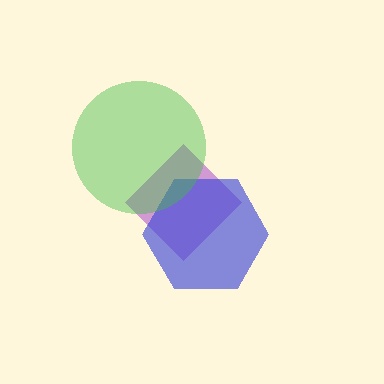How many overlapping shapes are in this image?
There are 3 overlapping shapes in the image.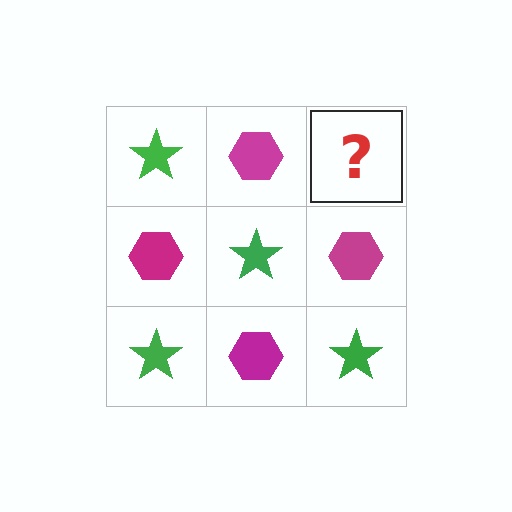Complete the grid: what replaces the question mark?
The question mark should be replaced with a green star.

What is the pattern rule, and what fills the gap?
The rule is that it alternates green star and magenta hexagon in a checkerboard pattern. The gap should be filled with a green star.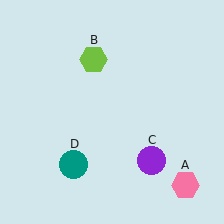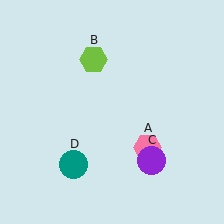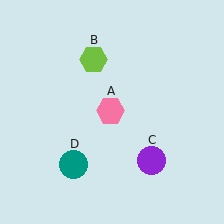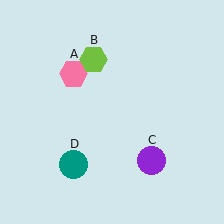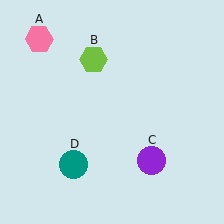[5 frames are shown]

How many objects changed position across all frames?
1 object changed position: pink hexagon (object A).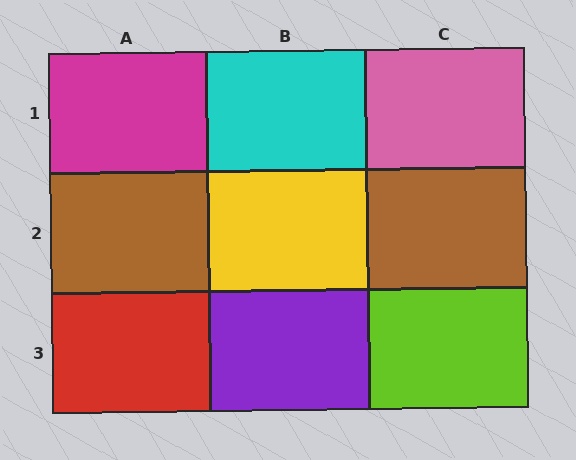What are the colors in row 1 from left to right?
Magenta, cyan, pink.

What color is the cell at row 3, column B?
Purple.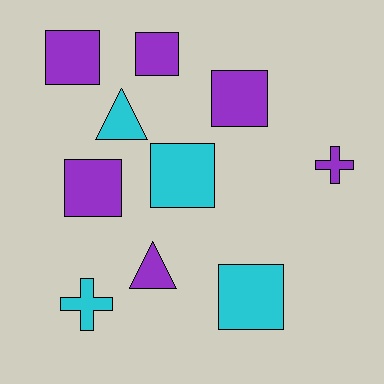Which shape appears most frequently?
Square, with 6 objects.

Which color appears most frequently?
Purple, with 6 objects.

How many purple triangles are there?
There is 1 purple triangle.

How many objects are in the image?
There are 10 objects.